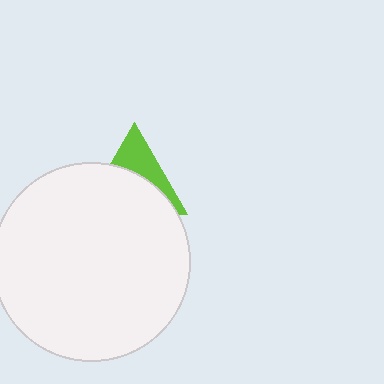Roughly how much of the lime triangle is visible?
A small part of it is visible (roughly 38%).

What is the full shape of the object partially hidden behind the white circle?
The partially hidden object is a lime triangle.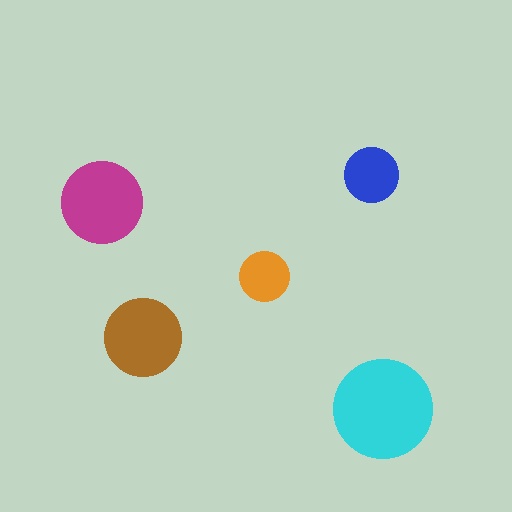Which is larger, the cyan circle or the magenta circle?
The cyan one.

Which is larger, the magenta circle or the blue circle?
The magenta one.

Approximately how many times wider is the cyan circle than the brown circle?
About 1.5 times wider.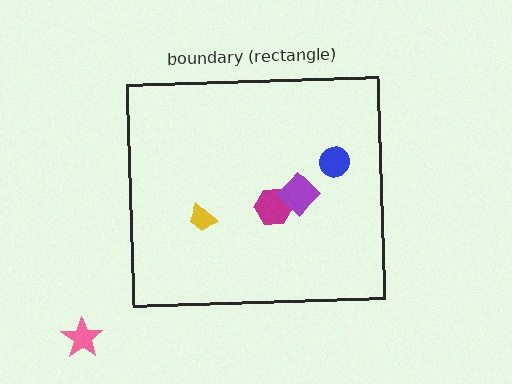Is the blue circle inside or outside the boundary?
Inside.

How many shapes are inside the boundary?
4 inside, 1 outside.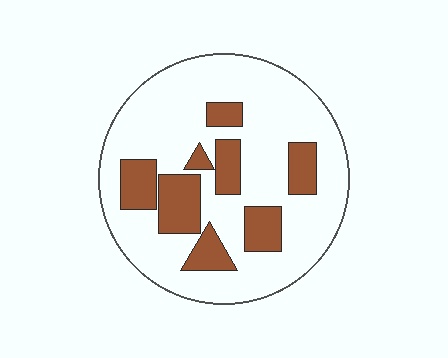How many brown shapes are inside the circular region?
8.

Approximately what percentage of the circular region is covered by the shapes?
Approximately 25%.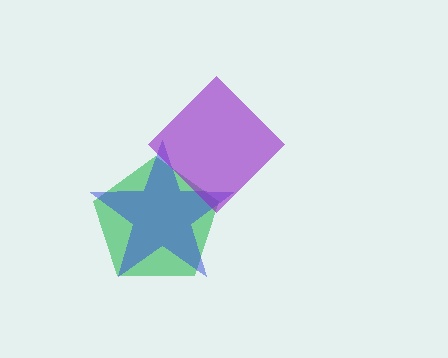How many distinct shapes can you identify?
There are 3 distinct shapes: a green pentagon, a blue star, a purple diamond.